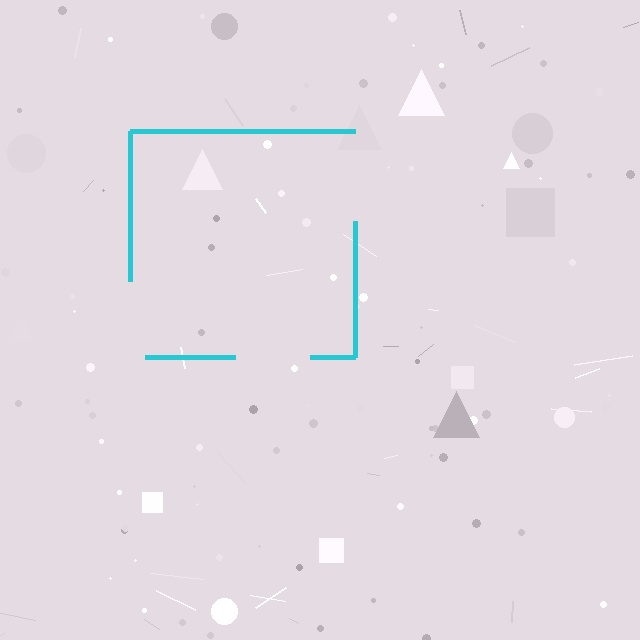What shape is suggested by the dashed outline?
The dashed outline suggests a square.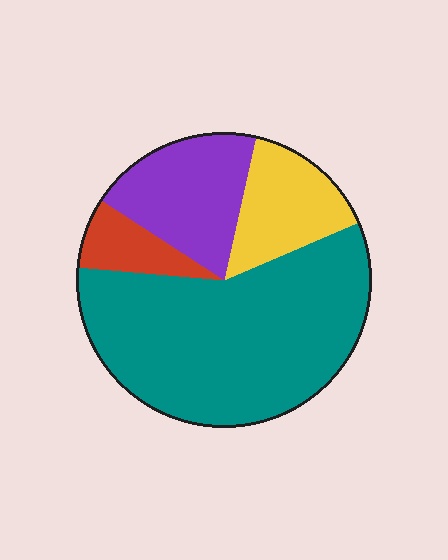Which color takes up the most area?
Teal, at roughly 60%.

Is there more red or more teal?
Teal.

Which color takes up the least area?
Red, at roughly 10%.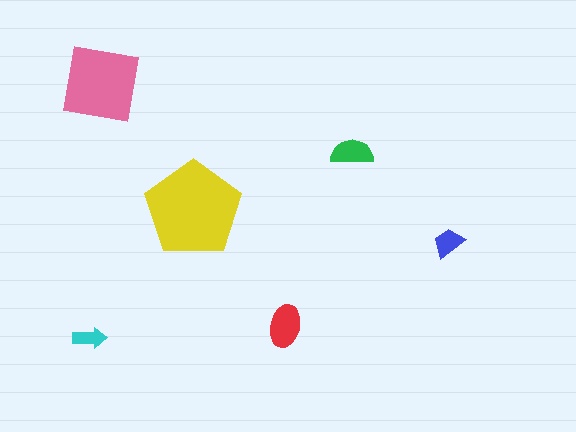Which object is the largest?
The yellow pentagon.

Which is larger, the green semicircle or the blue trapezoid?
The green semicircle.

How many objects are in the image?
There are 6 objects in the image.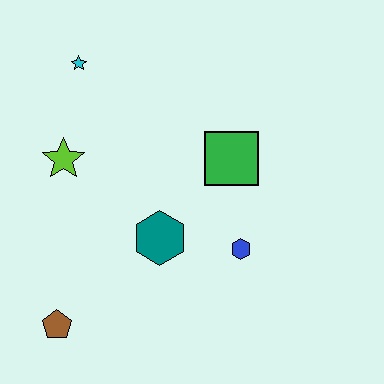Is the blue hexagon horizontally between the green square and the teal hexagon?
No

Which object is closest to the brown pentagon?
The teal hexagon is closest to the brown pentagon.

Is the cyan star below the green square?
No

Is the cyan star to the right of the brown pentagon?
Yes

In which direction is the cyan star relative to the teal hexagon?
The cyan star is above the teal hexagon.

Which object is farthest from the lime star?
The blue hexagon is farthest from the lime star.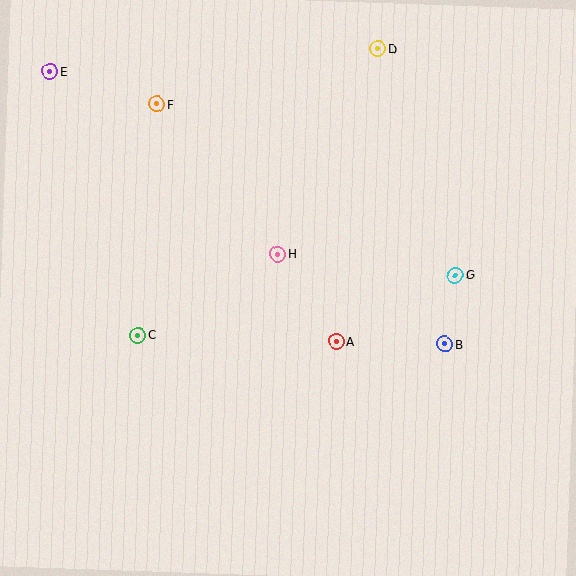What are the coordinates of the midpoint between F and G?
The midpoint between F and G is at (306, 190).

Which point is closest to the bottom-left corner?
Point C is closest to the bottom-left corner.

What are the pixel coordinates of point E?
Point E is at (50, 72).